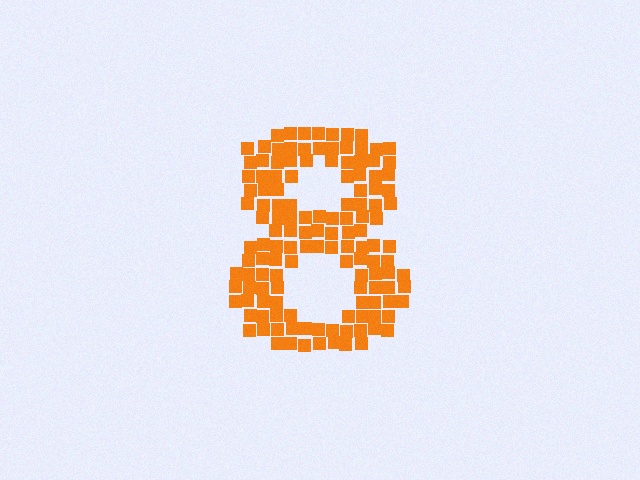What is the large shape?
The large shape is the digit 8.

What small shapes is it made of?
It is made of small squares.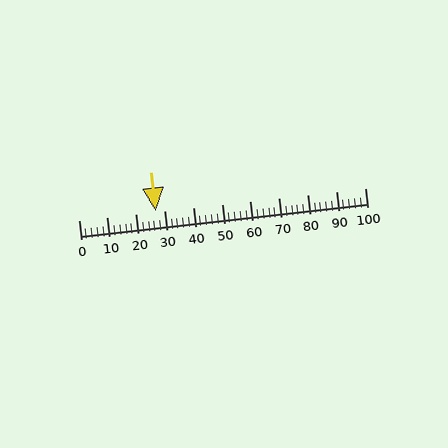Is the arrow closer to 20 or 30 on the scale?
The arrow is closer to 30.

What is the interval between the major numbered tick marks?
The major tick marks are spaced 10 units apart.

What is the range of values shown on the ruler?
The ruler shows values from 0 to 100.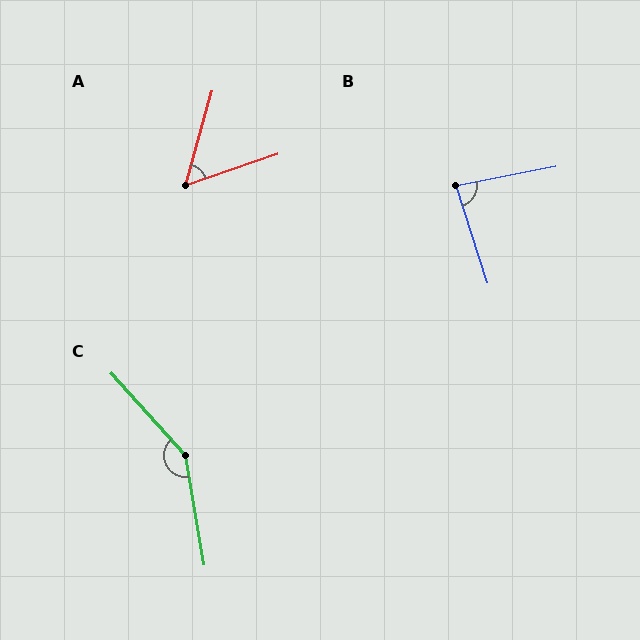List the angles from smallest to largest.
A (55°), B (83°), C (147°).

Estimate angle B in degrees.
Approximately 83 degrees.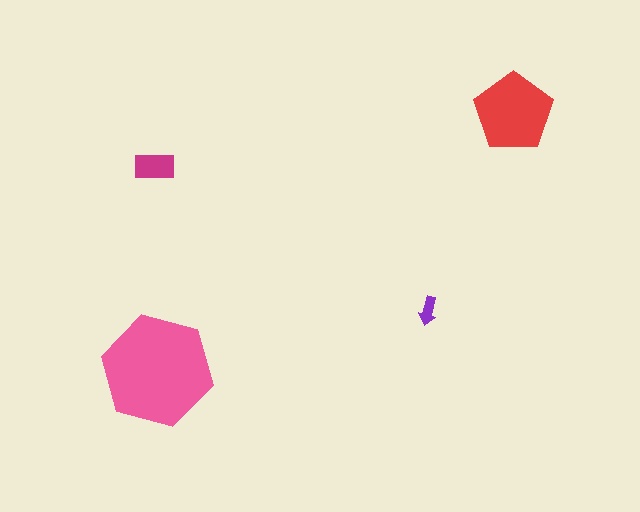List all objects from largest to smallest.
The pink hexagon, the red pentagon, the magenta rectangle, the purple arrow.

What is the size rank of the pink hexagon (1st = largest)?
1st.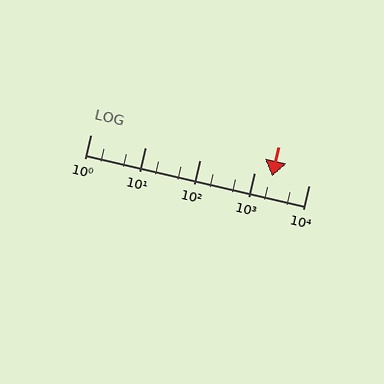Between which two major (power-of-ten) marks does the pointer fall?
The pointer is between 1000 and 10000.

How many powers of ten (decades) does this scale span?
The scale spans 4 decades, from 1 to 10000.